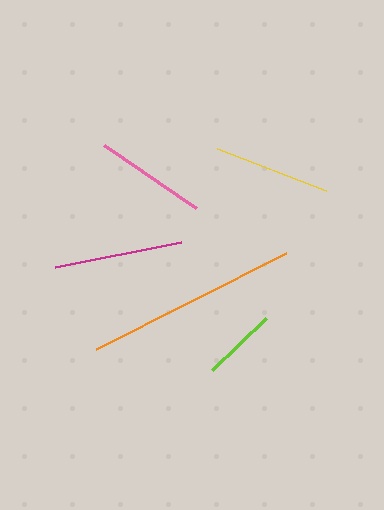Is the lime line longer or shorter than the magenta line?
The magenta line is longer than the lime line.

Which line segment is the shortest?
The lime line is the shortest at approximately 75 pixels.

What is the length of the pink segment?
The pink segment is approximately 111 pixels long.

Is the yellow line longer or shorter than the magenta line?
The magenta line is longer than the yellow line.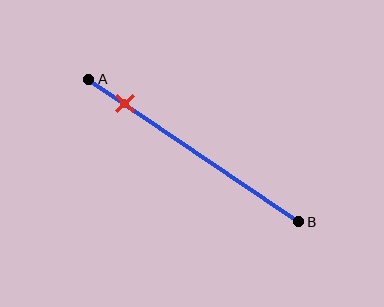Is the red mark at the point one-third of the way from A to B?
No, the mark is at about 15% from A, not at the 33% one-third point.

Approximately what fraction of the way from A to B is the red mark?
The red mark is approximately 15% of the way from A to B.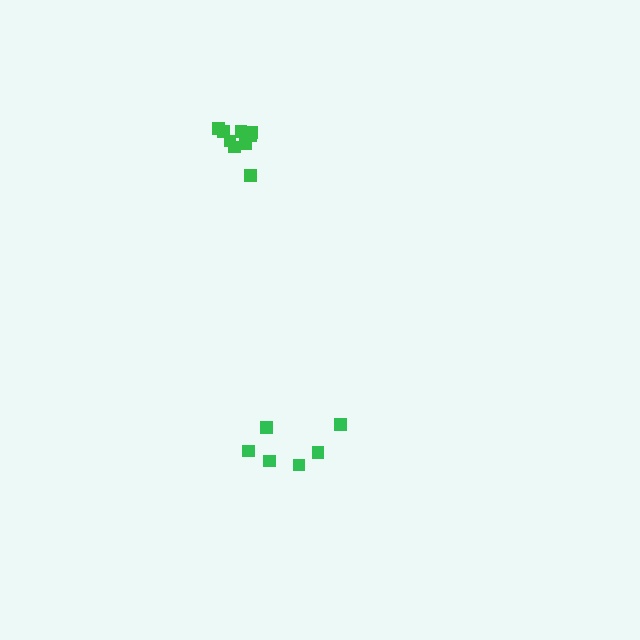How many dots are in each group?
Group 1: 6 dots, Group 2: 10 dots (16 total).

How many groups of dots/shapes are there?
There are 2 groups.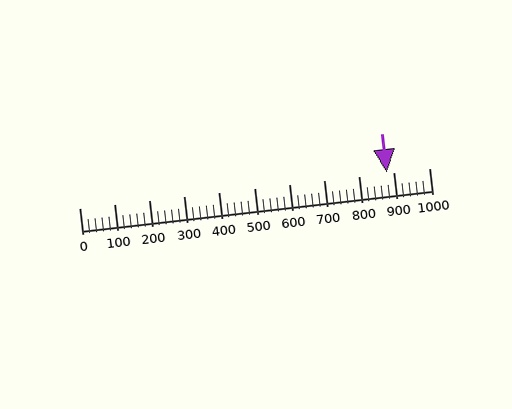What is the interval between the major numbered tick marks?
The major tick marks are spaced 100 units apart.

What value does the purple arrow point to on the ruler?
The purple arrow points to approximately 880.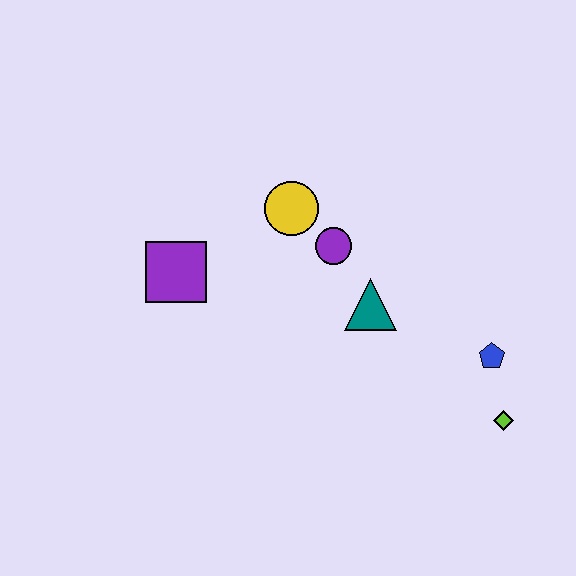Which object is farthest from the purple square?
The lime diamond is farthest from the purple square.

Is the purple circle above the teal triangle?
Yes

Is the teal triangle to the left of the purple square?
No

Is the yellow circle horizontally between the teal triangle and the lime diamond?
No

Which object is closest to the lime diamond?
The blue pentagon is closest to the lime diamond.